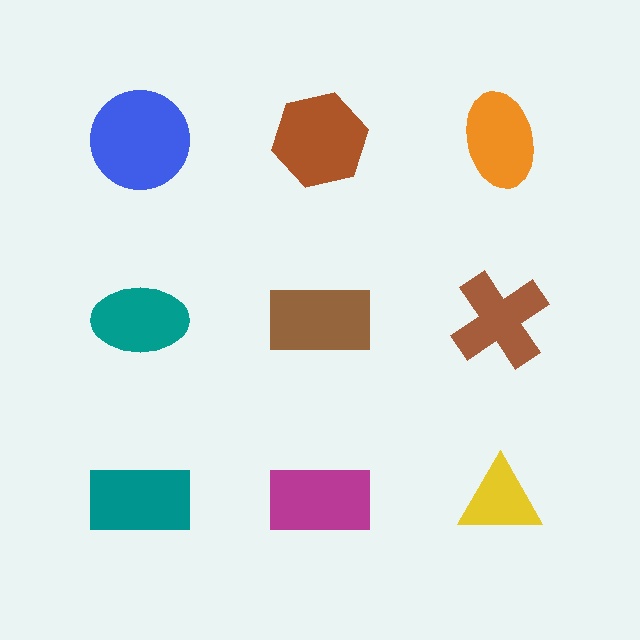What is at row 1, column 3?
An orange ellipse.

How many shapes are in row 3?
3 shapes.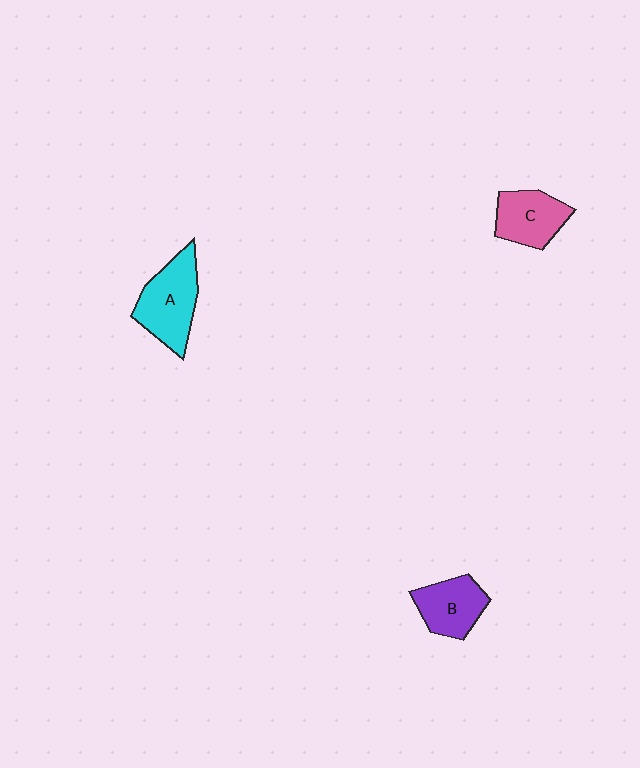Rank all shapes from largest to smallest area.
From largest to smallest: A (cyan), C (pink), B (purple).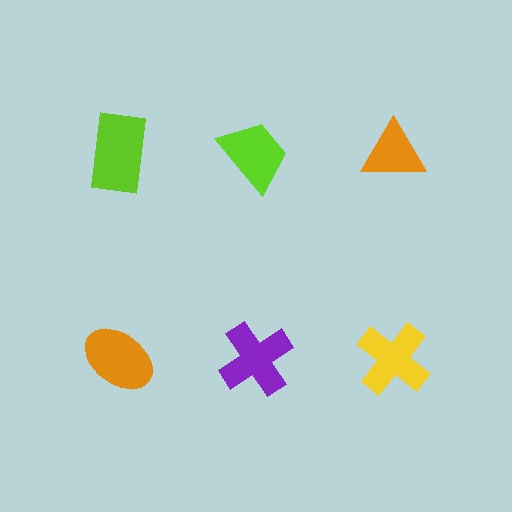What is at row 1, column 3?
An orange triangle.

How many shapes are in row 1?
3 shapes.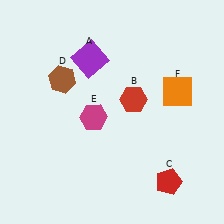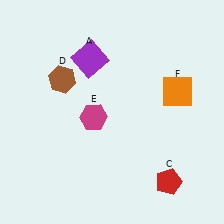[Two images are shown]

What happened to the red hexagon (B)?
The red hexagon (B) was removed in Image 2. It was in the top-right area of Image 1.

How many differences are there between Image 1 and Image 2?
There is 1 difference between the two images.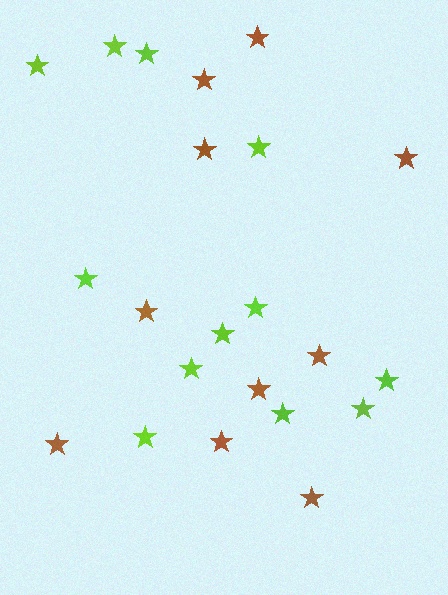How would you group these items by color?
There are 2 groups: one group of brown stars (10) and one group of lime stars (12).